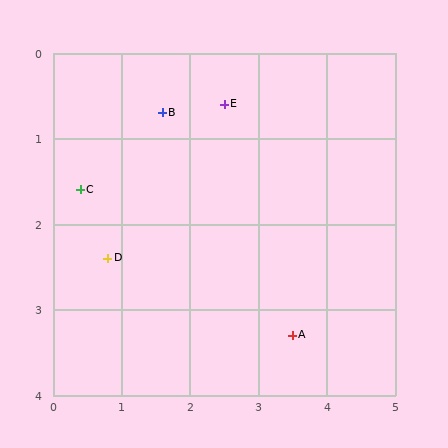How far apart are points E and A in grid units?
Points E and A are about 2.9 grid units apart.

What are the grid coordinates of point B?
Point B is at approximately (1.6, 0.7).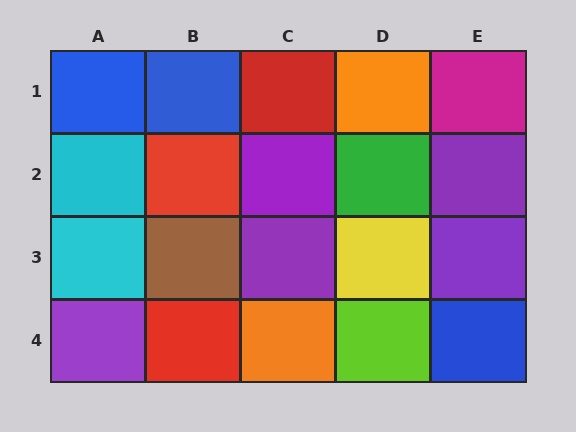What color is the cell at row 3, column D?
Yellow.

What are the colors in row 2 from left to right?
Cyan, red, purple, green, purple.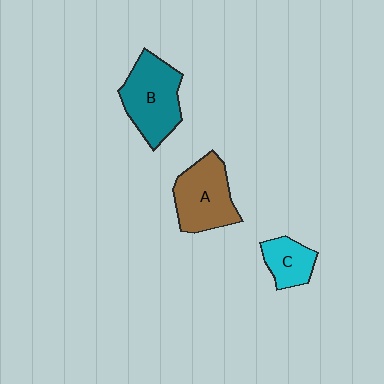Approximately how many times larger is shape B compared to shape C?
Approximately 1.9 times.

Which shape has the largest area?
Shape B (teal).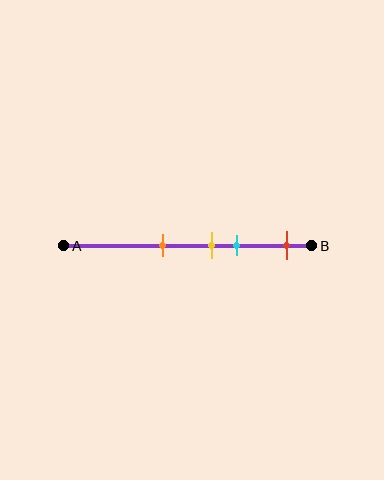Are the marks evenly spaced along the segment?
No, the marks are not evenly spaced.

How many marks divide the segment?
There are 4 marks dividing the segment.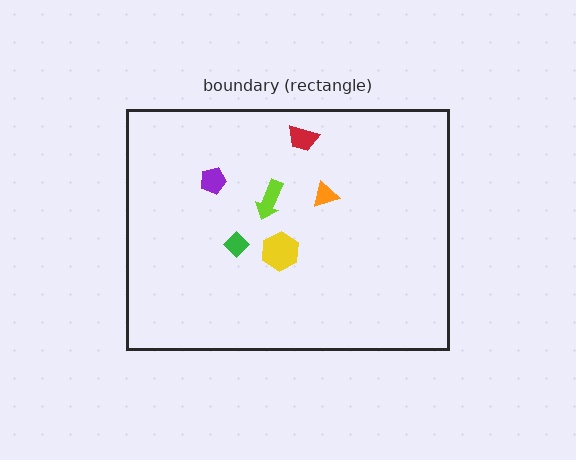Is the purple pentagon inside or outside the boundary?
Inside.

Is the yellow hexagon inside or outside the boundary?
Inside.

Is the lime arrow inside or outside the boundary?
Inside.